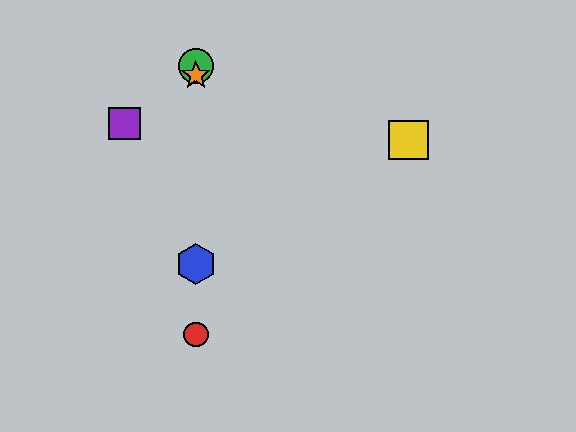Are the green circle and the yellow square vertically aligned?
No, the green circle is at x≈196 and the yellow square is at x≈409.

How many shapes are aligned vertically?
4 shapes (the red circle, the blue hexagon, the green circle, the orange star) are aligned vertically.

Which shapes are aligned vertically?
The red circle, the blue hexagon, the green circle, the orange star are aligned vertically.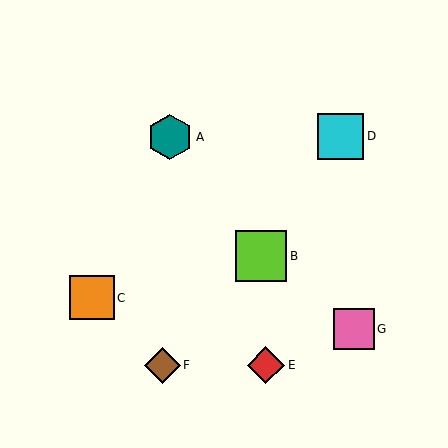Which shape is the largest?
The lime square (labeled B) is the largest.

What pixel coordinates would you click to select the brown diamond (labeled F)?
Click at (162, 365) to select the brown diamond F.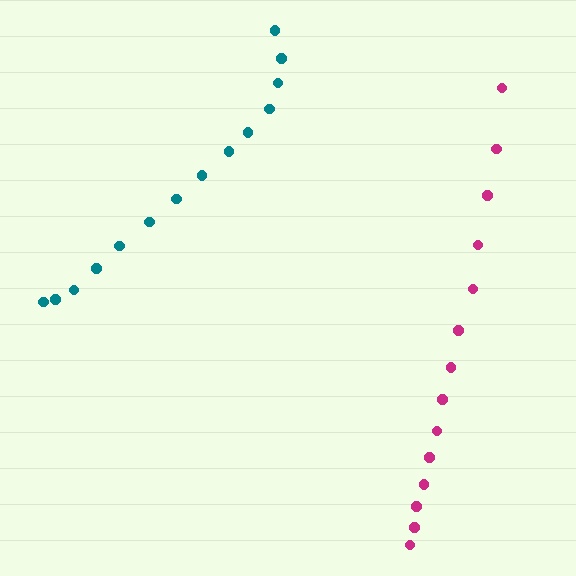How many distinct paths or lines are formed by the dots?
There are 2 distinct paths.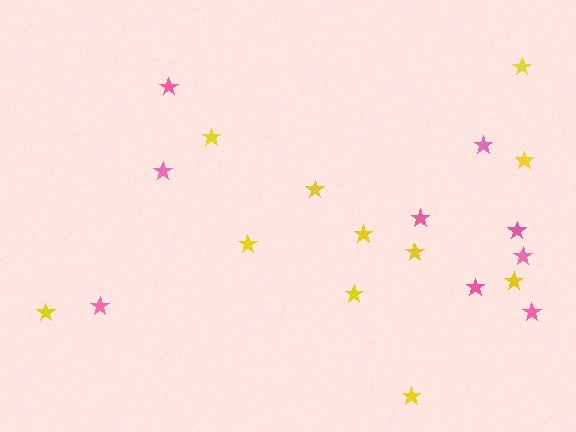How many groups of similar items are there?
There are 2 groups: one group of yellow stars (11) and one group of pink stars (9).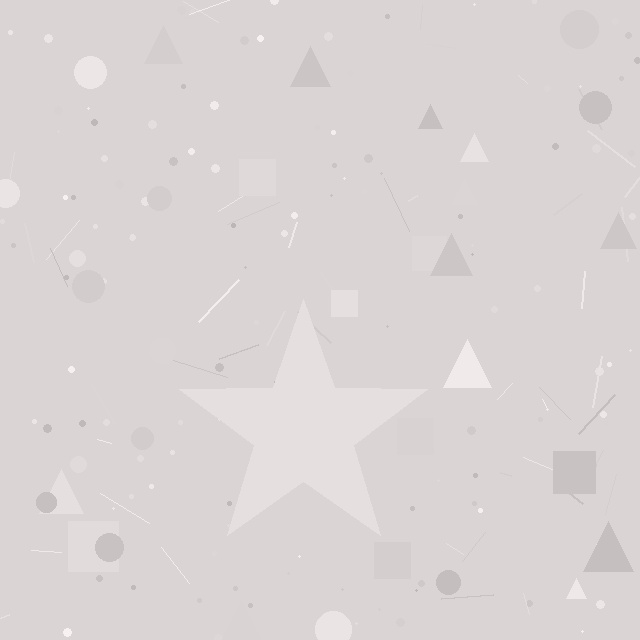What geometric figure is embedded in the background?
A star is embedded in the background.